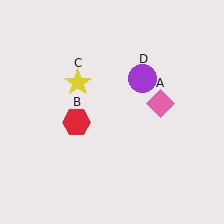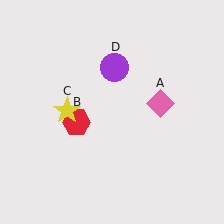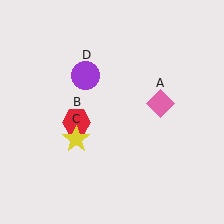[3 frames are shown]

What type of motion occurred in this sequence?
The yellow star (object C), purple circle (object D) rotated counterclockwise around the center of the scene.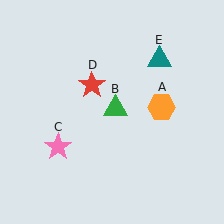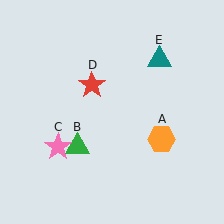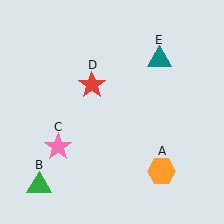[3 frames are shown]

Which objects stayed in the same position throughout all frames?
Pink star (object C) and red star (object D) and teal triangle (object E) remained stationary.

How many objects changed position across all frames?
2 objects changed position: orange hexagon (object A), green triangle (object B).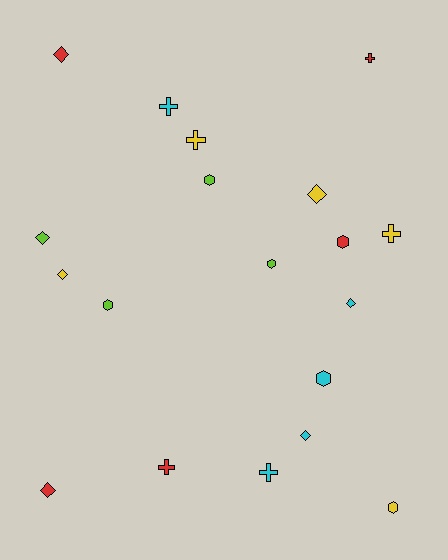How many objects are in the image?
There are 19 objects.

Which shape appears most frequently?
Diamond, with 7 objects.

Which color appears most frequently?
Yellow, with 5 objects.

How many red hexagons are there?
There is 1 red hexagon.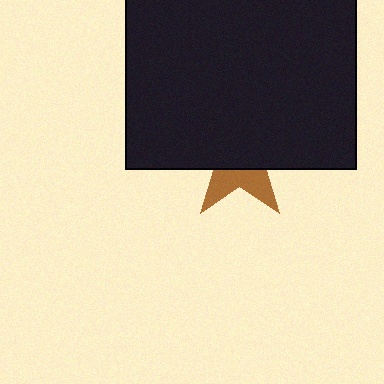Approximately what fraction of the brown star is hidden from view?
Roughly 66% of the brown star is hidden behind the black square.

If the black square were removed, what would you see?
You would see the complete brown star.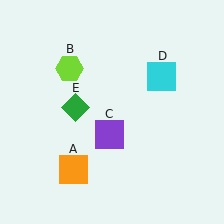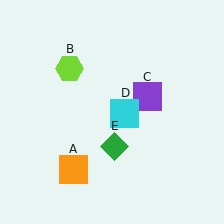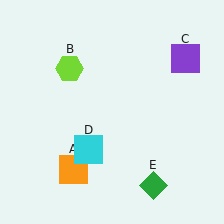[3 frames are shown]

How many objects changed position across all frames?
3 objects changed position: purple square (object C), cyan square (object D), green diamond (object E).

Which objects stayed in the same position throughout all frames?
Orange square (object A) and lime hexagon (object B) remained stationary.